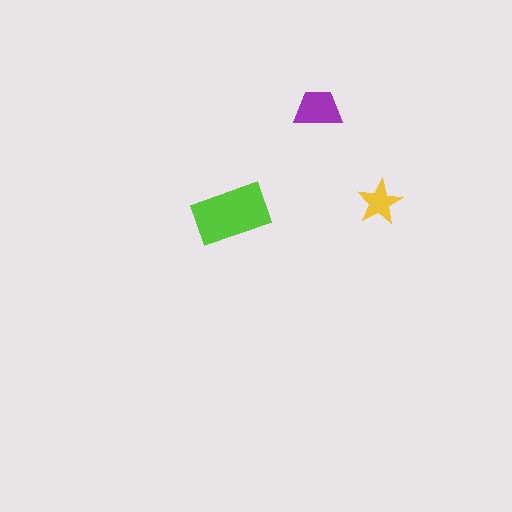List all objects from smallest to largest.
The yellow star, the purple trapezoid, the lime rectangle.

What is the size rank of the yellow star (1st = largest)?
3rd.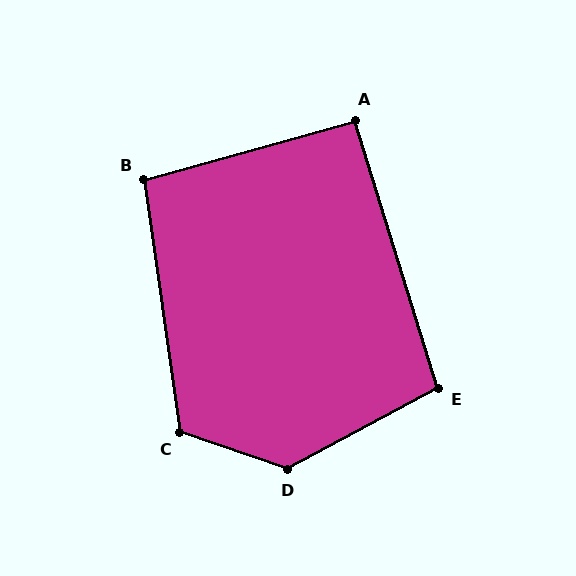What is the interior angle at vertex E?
Approximately 101 degrees (obtuse).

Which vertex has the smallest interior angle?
A, at approximately 92 degrees.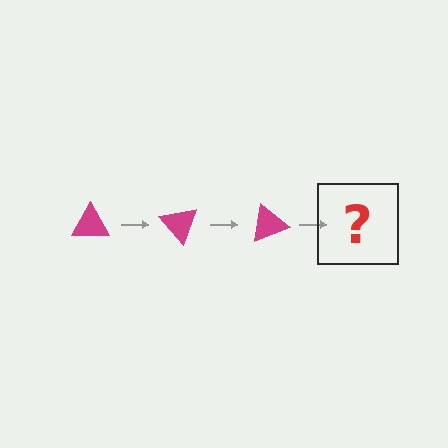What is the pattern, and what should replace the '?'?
The pattern is that the triangle rotates 50 degrees each step. The '?' should be a magenta triangle rotated 150 degrees.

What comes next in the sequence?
The next element should be a magenta triangle rotated 150 degrees.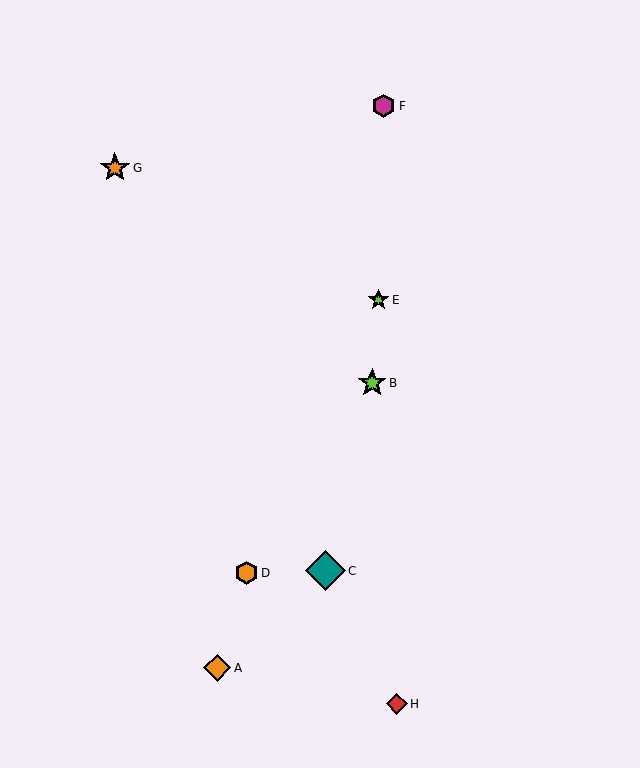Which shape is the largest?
The teal diamond (labeled C) is the largest.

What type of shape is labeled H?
Shape H is a red diamond.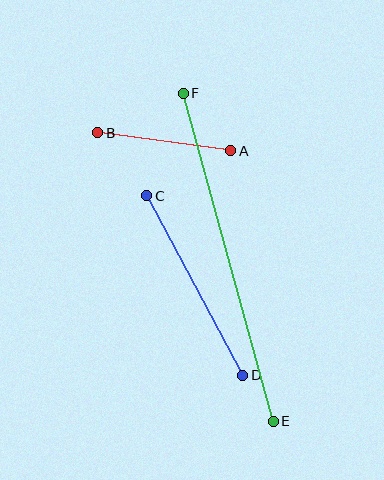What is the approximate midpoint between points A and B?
The midpoint is at approximately (164, 142) pixels.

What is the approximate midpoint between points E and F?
The midpoint is at approximately (228, 257) pixels.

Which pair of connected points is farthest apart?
Points E and F are farthest apart.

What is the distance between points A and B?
The distance is approximately 134 pixels.